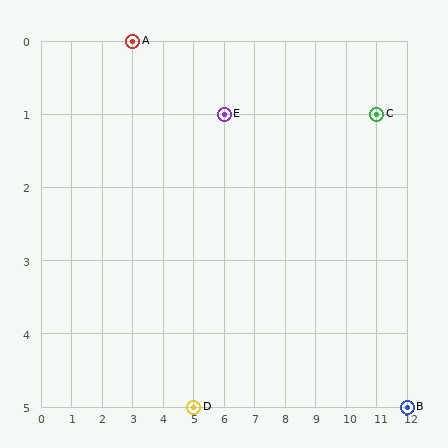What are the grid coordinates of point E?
Point E is at grid coordinates (6, 1).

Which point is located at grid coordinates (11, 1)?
Point C is at (11, 1).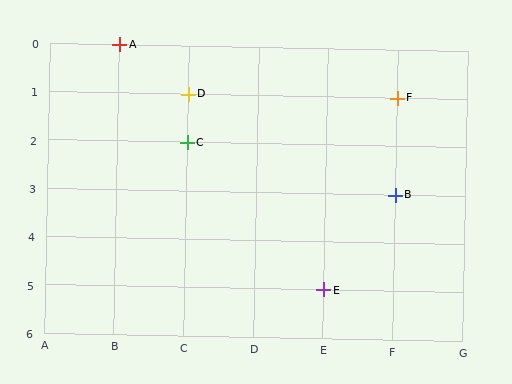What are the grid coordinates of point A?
Point A is at grid coordinates (B, 0).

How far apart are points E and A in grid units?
Points E and A are 3 columns and 5 rows apart (about 5.8 grid units diagonally).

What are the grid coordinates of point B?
Point B is at grid coordinates (F, 3).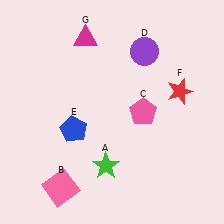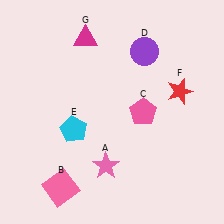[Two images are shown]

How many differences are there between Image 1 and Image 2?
There are 2 differences between the two images.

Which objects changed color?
A changed from green to pink. E changed from blue to cyan.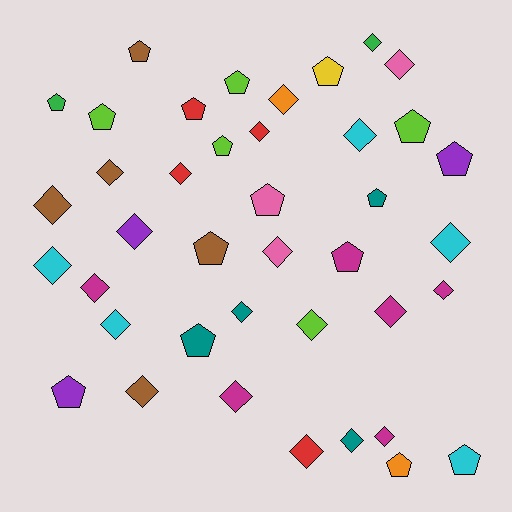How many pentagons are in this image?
There are 17 pentagons.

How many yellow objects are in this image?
There is 1 yellow object.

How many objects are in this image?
There are 40 objects.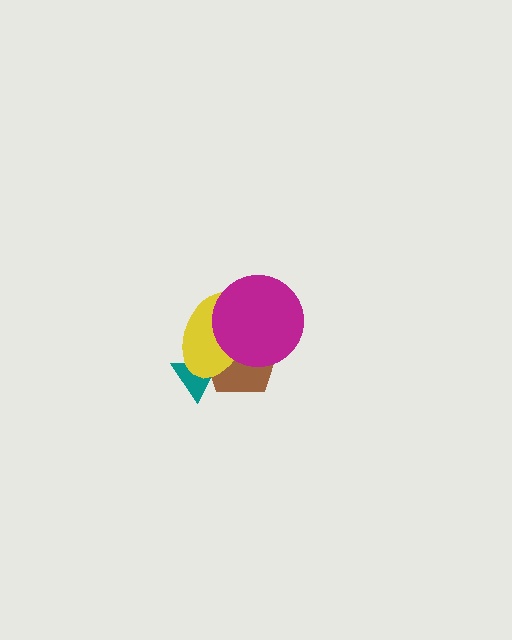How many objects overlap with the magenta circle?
2 objects overlap with the magenta circle.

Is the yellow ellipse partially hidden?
Yes, it is partially covered by another shape.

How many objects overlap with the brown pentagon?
3 objects overlap with the brown pentagon.